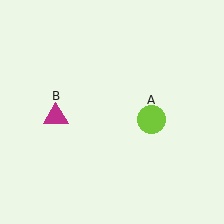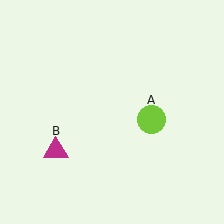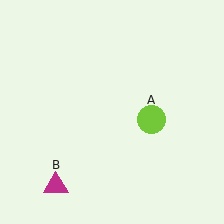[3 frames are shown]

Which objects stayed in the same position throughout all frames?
Lime circle (object A) remained stationary.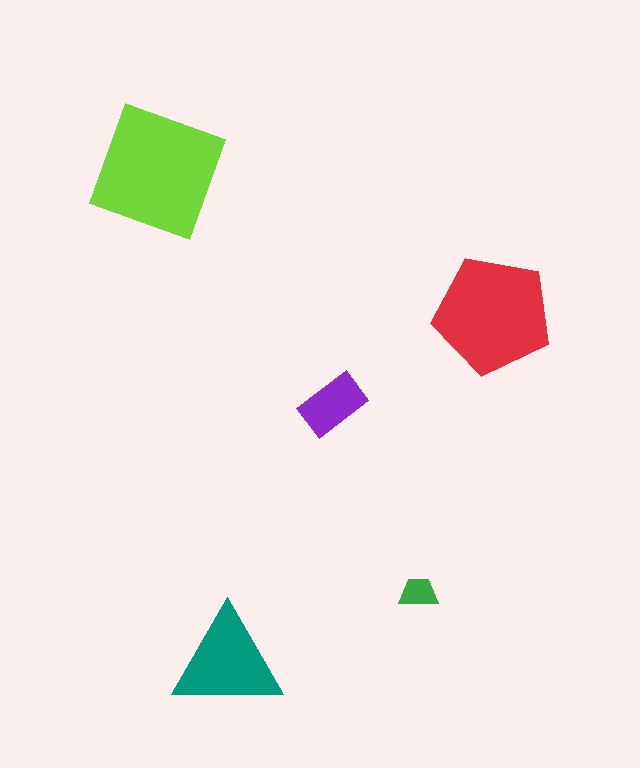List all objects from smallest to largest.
The green trapezoid, the purple rectangle, the teal triangle, the red pentagon, the lime square.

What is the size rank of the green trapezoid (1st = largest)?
5th.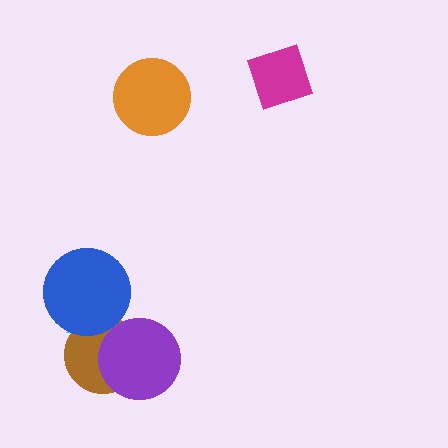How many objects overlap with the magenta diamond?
0 objects overlap with the magenta diamond.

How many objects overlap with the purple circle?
2 objects overlap with the purple circle.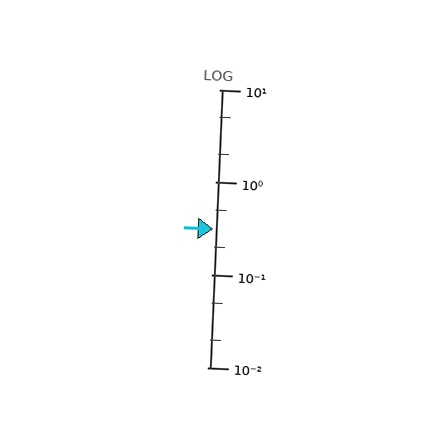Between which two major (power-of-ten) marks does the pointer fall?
The pointer is between 0.1 and 1.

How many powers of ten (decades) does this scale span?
The scale spans 3 decades, from 0.01 to 10.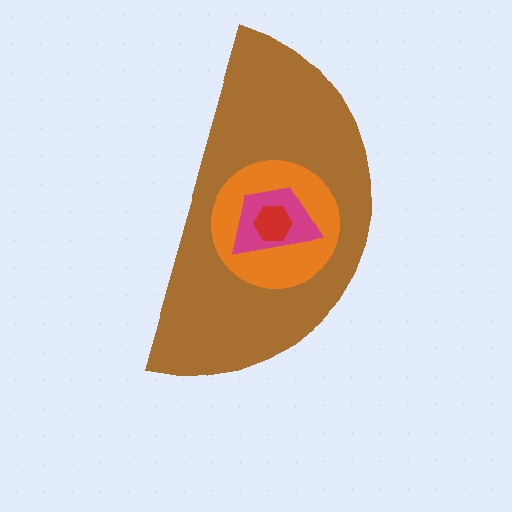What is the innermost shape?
The red hexagon.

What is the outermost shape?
The brown semicircle.